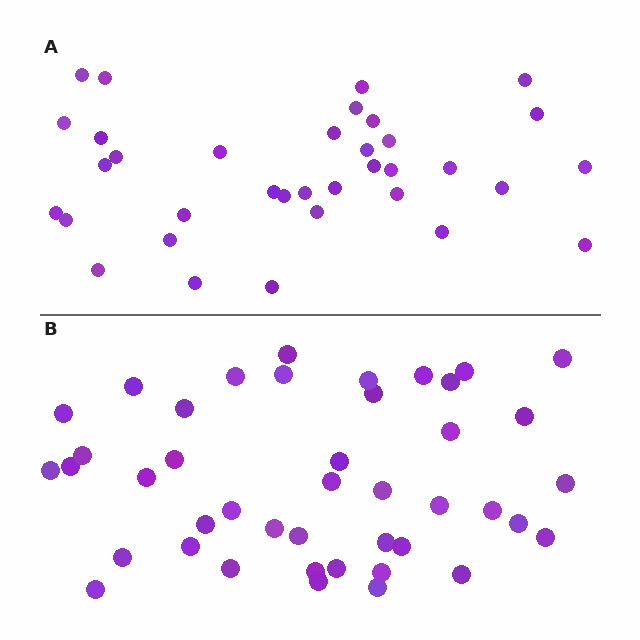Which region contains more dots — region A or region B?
Region B (the bottom region) has more dots.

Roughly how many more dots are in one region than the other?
Region B has roughly 8 or so more dots than region A.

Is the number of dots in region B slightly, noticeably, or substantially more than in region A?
Region B has only slightly more — the two regions are fairly close. The ratio is roughly 1.2 to 1.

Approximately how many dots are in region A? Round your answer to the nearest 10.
About 40 dots. (The exact count is 35, which rounds to 40.)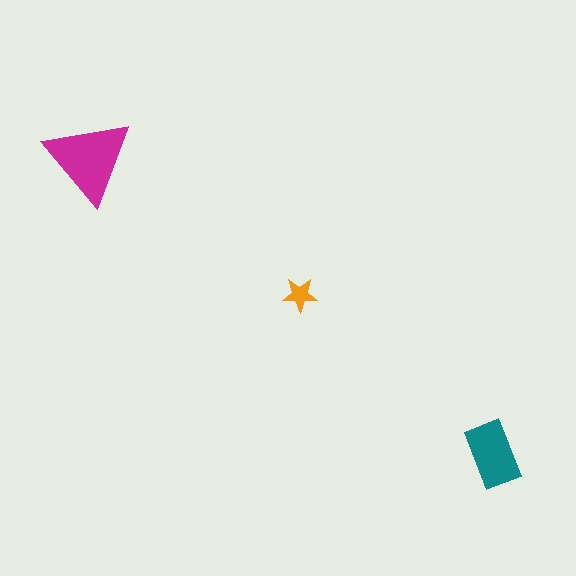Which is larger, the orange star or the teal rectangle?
The teal rectangle.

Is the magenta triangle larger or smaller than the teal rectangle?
Larger.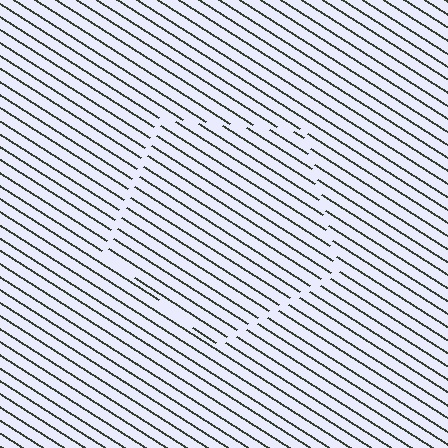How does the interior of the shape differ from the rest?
The interior of the shape contains the same grating, shifted by half a period — the contour is defined by the phase discontinuity where line-ends from the inner and outer gratings abut.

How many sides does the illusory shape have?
5 sides — the line-ends trace a pentagon.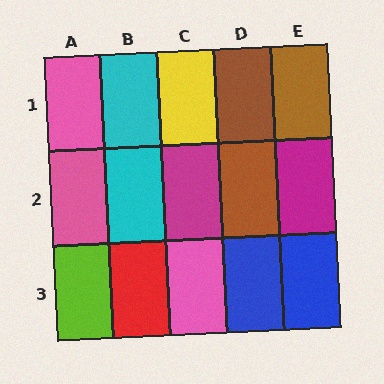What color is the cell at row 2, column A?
Pink.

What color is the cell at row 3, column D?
Blue.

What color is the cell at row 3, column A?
Lime.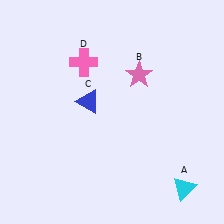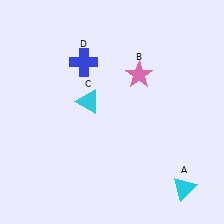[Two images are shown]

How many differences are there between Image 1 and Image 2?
There are 2 differences between the two images.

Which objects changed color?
C changed from blue to cyan. D changed from pink to blue.